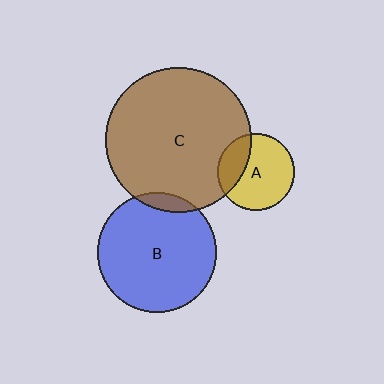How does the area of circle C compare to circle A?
Approximately 3.6 times.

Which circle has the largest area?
Circle C (brown).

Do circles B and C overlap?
Yes.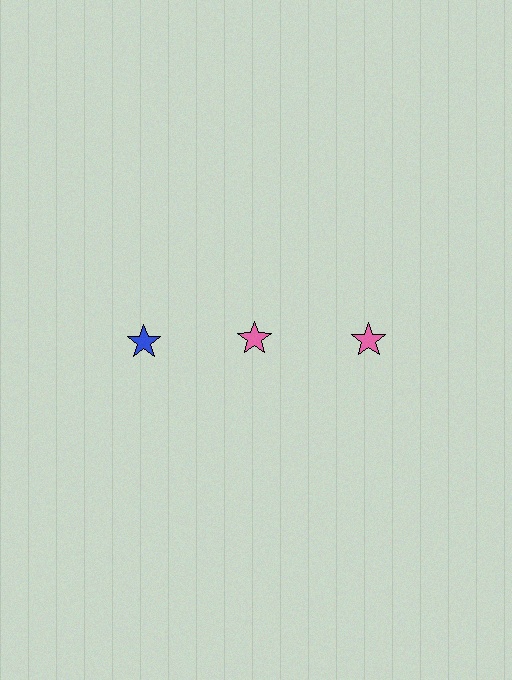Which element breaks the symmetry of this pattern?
The blue star in the top row, leftmost column breaks the symmetry. All other shapes are pink stars.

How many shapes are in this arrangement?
There are 3 shapes arranged in a grid pattern.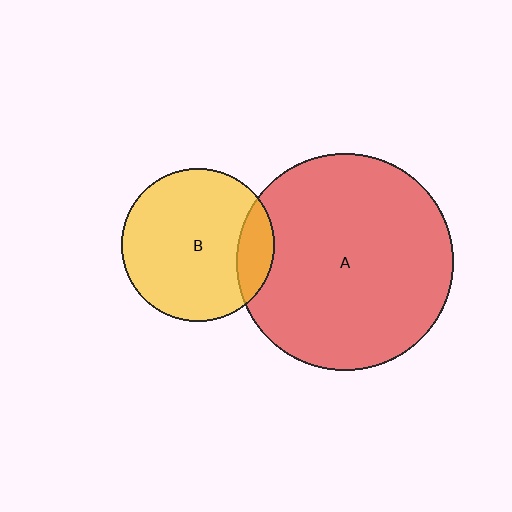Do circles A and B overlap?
Yes.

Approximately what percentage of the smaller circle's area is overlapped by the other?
Approximately 15%.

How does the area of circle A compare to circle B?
Approximately 2.0 times.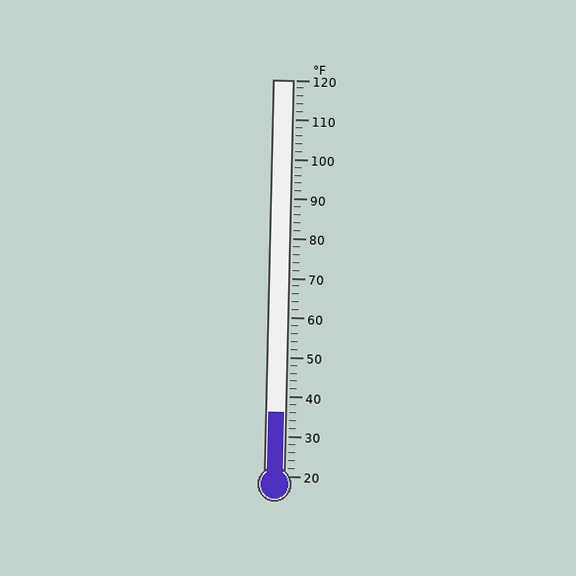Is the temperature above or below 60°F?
The temperature is below 60°F.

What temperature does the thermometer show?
The thermometer shows approximately 36°F.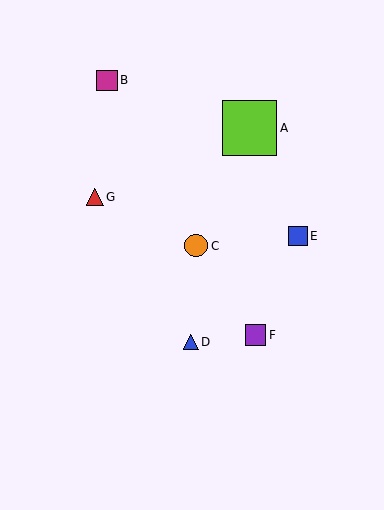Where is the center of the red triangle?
The center of the red triangle is at (95, 197).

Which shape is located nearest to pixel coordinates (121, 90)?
The magenta square (labeled B) at (107, 80) is nearest to that location.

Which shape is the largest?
The lime square (labeled A) is the largest.